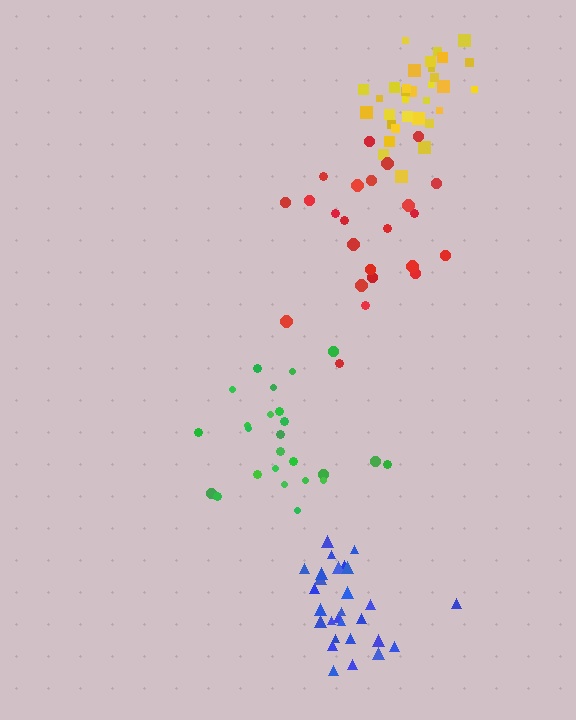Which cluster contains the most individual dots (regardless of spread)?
Yellow (35).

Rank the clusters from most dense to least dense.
yellow, blue, green, red.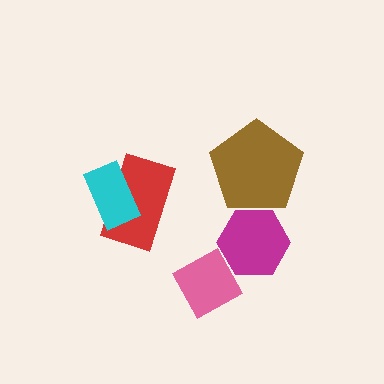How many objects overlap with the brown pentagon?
1 object overlaps with the brown pentagon.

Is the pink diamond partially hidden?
Yes, it is partially covered by another shape.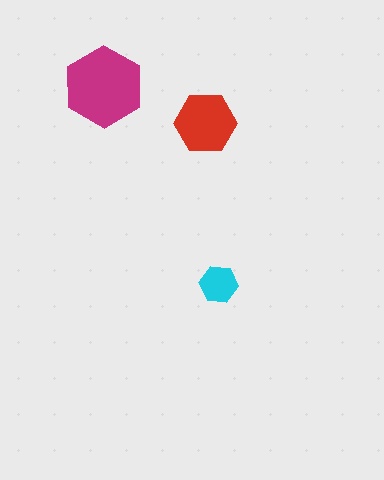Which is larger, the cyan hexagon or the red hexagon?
The red one.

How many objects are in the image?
There are 3 objects in the image.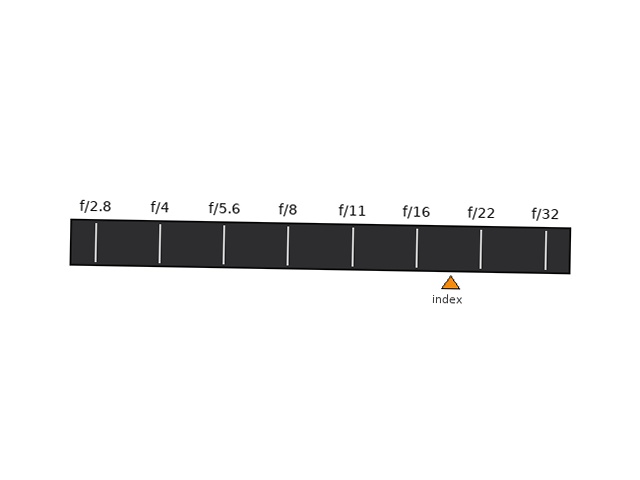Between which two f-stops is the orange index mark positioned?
The index mark is between f/16 and f/22.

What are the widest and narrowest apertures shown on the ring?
The widest aperture shown is f/2.8 and the narrowest is f/32.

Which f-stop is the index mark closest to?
The index mark is closest to f/22.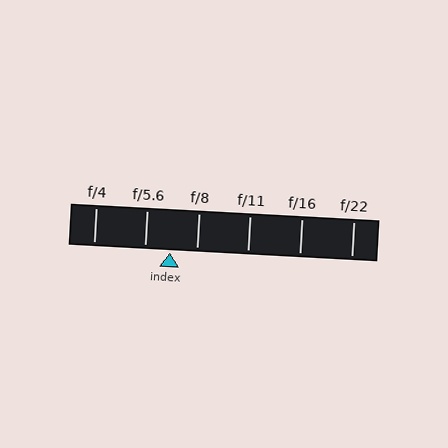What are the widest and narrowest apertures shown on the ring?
The widest aperture shown is f/4 and the narrowest is f/22.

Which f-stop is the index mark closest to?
The index mark is closest to f/5.6.